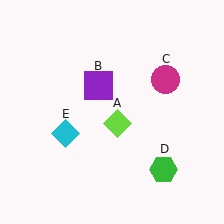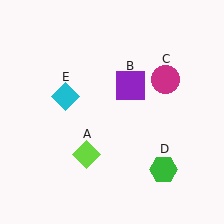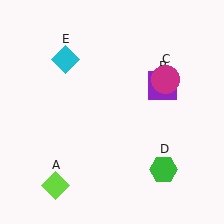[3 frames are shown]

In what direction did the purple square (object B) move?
The purple square (object B) moved right.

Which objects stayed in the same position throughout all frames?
Magenta circle (object C) and green hexagon (object D) remained stationary.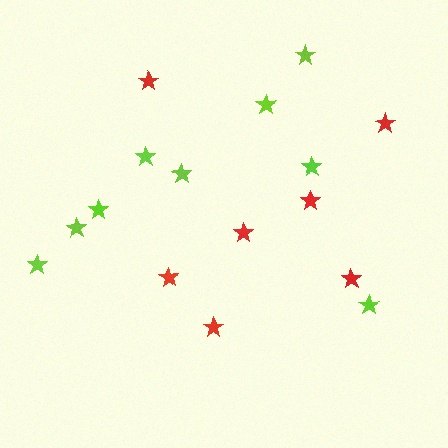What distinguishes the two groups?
There are 2 groups: one group of lime stars (9) and one group of red stars (7).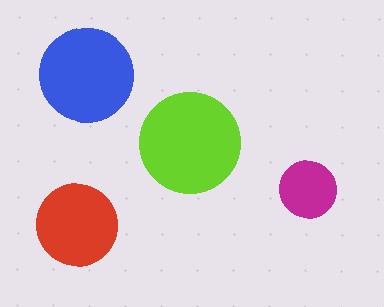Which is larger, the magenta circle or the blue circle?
The blue one.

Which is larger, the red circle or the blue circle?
The blue one.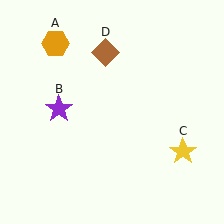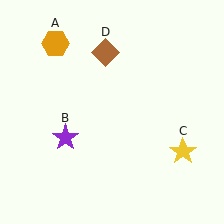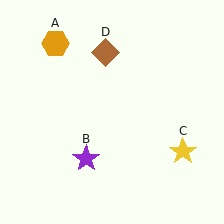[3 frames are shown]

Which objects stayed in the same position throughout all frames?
Orange hexagon (object A) and yellow star (object C) and brown diamond (object D) remained stationary.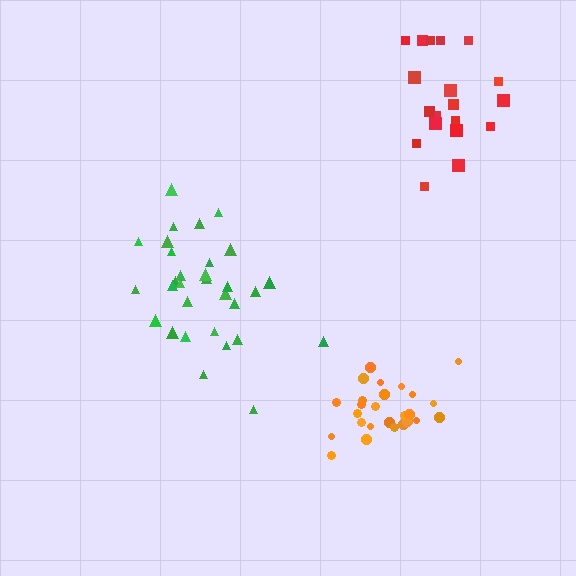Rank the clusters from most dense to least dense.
orange, green, red.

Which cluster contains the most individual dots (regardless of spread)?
Green (31).